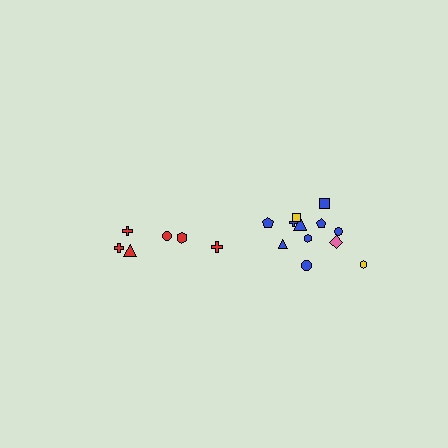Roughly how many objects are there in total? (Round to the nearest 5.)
Roughly 20 objects in total.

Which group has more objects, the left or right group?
The right group.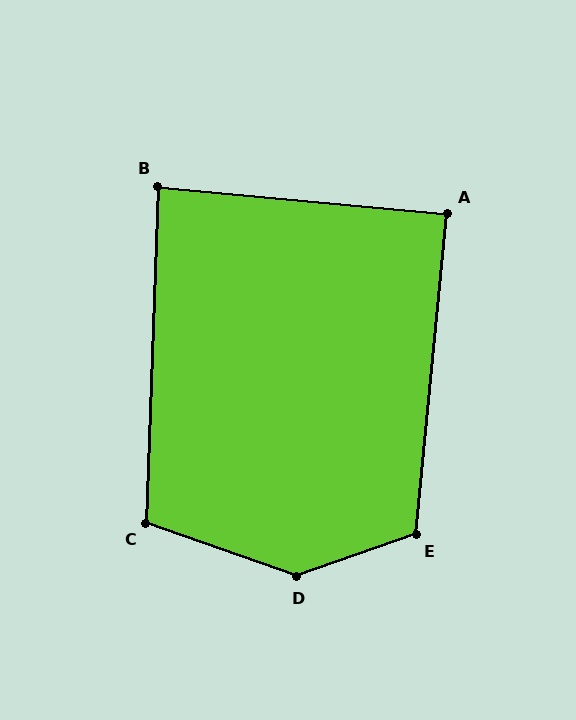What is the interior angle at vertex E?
Approximately 115 degrees (obtuse).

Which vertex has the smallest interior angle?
B, at approximately 87 degrees.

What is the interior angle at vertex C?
Approximately 107 degrees (obtuse).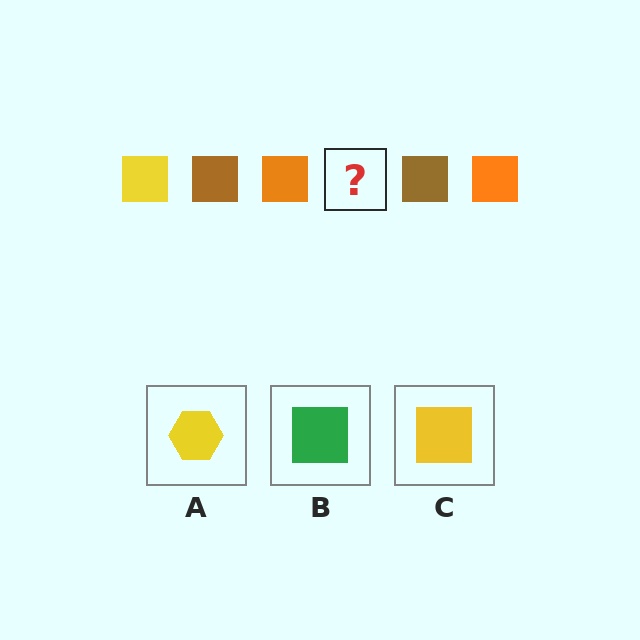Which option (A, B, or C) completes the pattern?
C.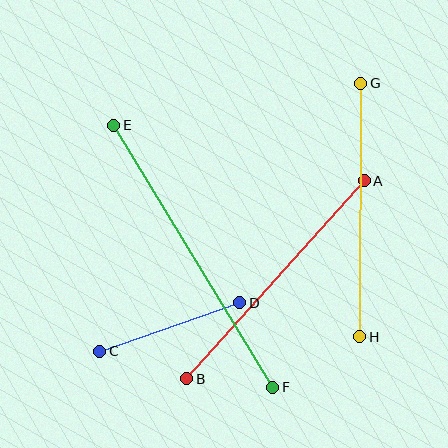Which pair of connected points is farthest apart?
Points E and F are farthest apart.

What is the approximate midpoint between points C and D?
The midpoint is at approximately (170, 327) pixels.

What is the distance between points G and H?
The distance is approximately 254 pixels.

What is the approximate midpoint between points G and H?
The midpoint is at approximately (360, 210) pixels.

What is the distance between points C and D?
The distance is approximately 148 pixels.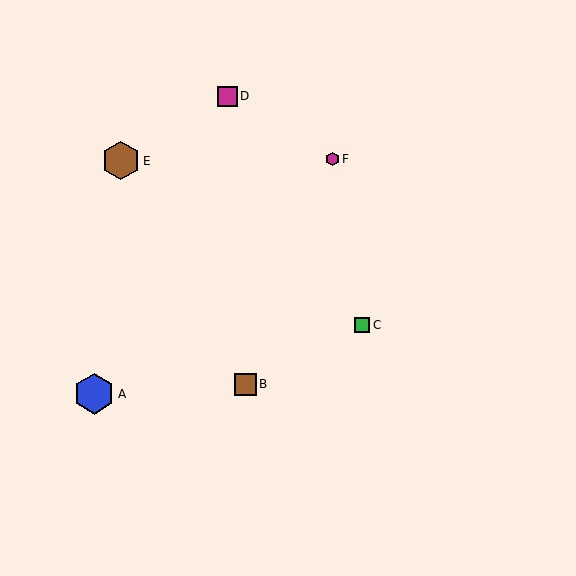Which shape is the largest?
The blue hexagon (labeled A) is the largest.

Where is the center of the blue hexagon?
The center of the blue hexagon is at (94, 394).